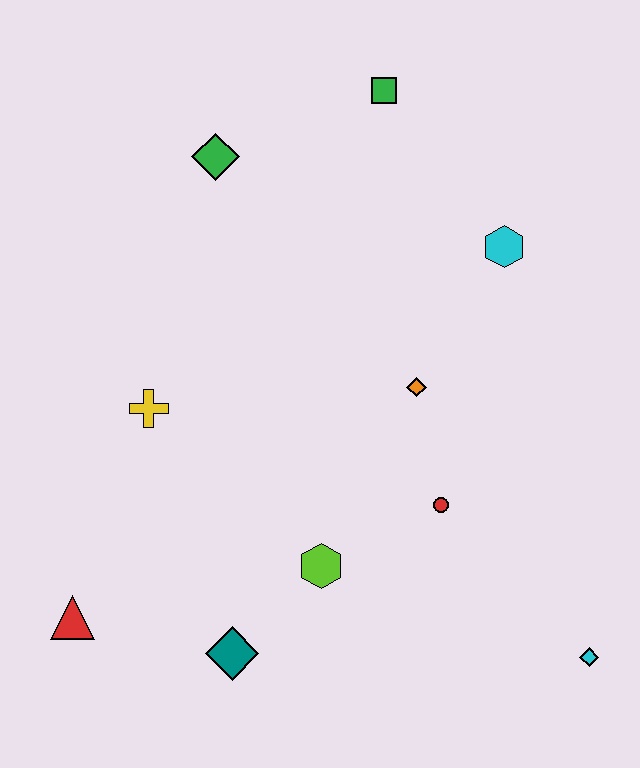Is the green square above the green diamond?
Yes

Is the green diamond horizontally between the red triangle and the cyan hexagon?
Yes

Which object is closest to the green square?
The green diamond is closest to the green square.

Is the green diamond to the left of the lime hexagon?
Yes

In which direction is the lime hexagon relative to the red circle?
The lime hexagon is to the left of the red circle.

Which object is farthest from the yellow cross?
The cyan diamond is farthest from the yellow cross.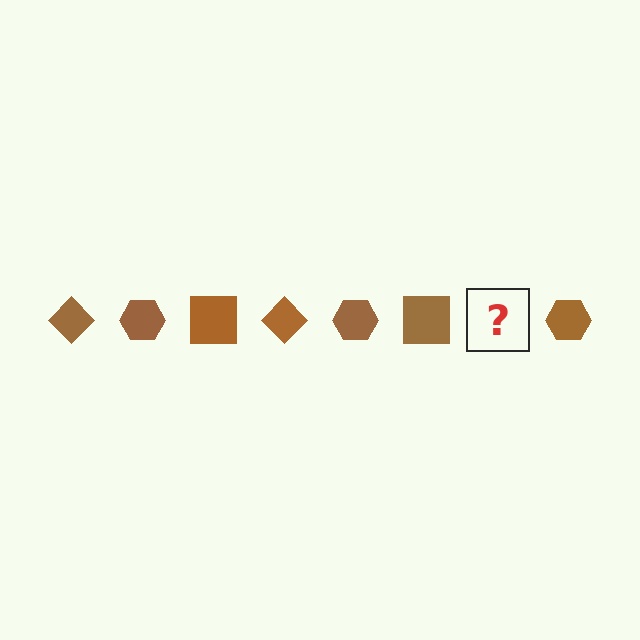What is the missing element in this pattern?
The missing element is a brown diamond.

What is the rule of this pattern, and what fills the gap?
The rule is that the pattern cycles through diamond, hexagon, square shapes in brown. The gap should be filled with a brown diamond.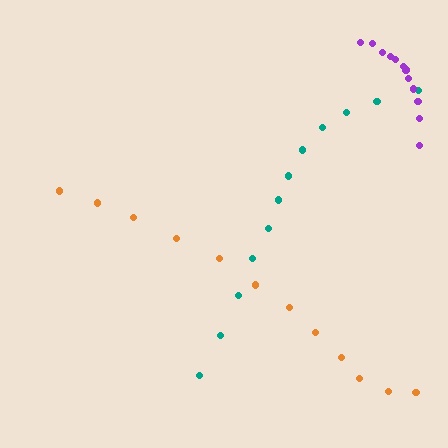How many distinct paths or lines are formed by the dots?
There are 3 distinct paths.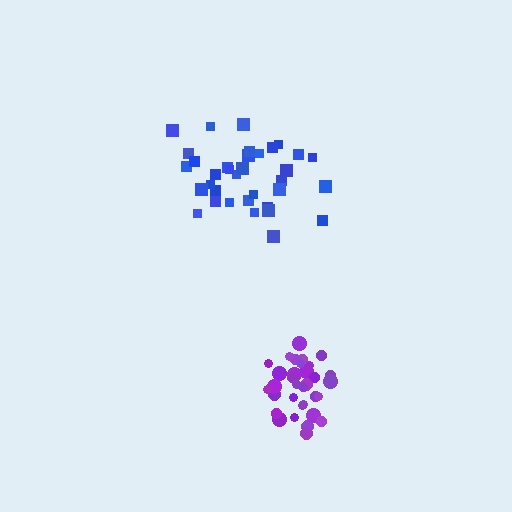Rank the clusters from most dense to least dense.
purple, blue.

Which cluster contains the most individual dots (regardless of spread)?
Blue (35).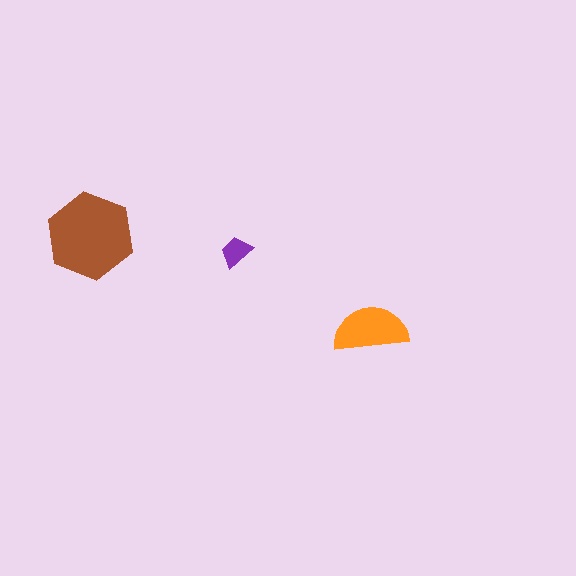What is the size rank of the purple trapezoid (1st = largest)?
3rd.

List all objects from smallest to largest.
The purple trapezoid, the orange semicircle, the brown hexagon.